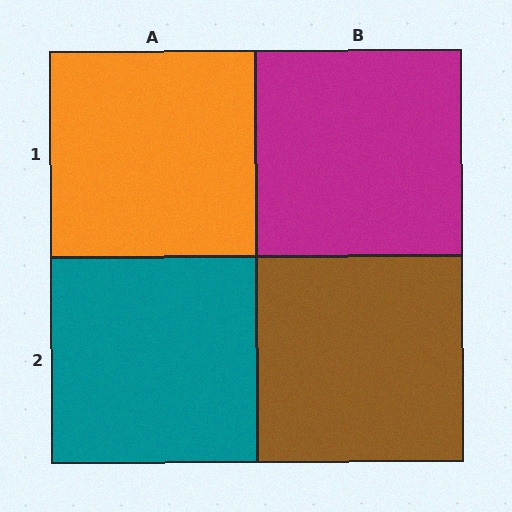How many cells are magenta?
1 cell is magenta.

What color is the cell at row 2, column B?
Brown.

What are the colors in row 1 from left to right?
Orange, magenta.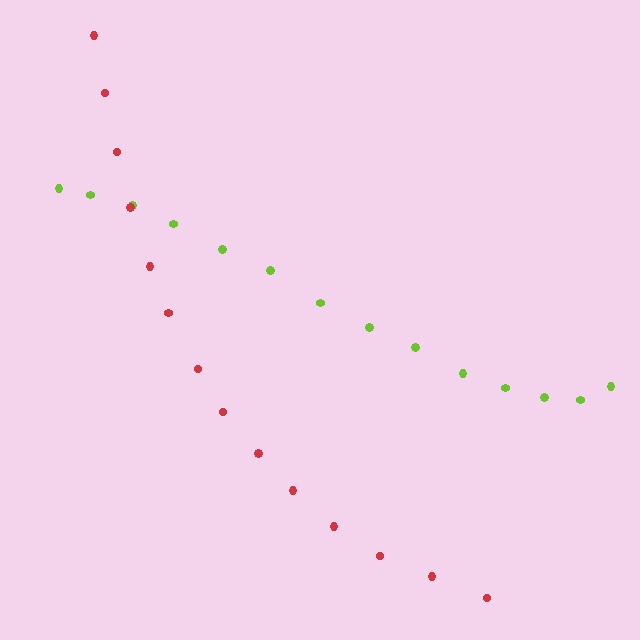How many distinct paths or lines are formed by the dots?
There are 2 distinct paths.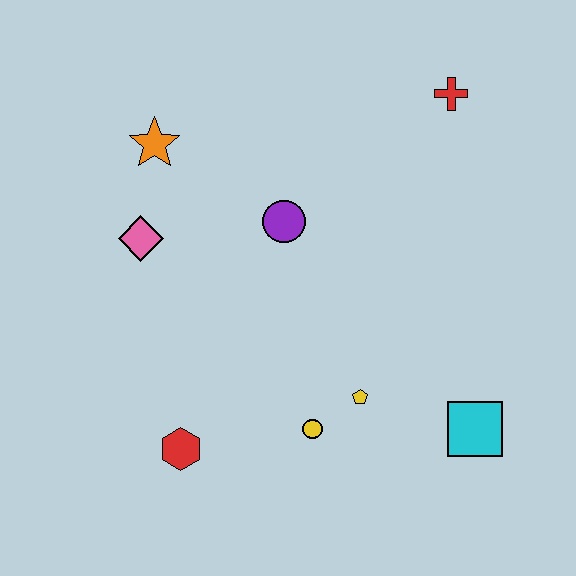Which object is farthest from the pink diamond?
The cyan square is farthest from the pink diamond.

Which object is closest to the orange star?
The pink diamond is closest to the orange star.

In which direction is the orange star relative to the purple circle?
The orange star is to the left of the purple circle.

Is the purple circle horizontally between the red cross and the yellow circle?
No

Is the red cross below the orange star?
No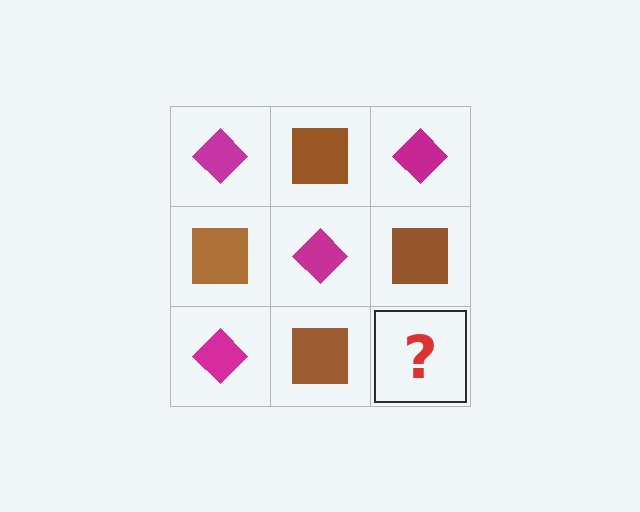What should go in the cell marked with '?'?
The missing cell should contain a magenta diamond.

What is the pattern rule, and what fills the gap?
The rule is that it alternates magenta diamond and brown square in a checkerboard pattern. The gap should be filled with a magenta diamond.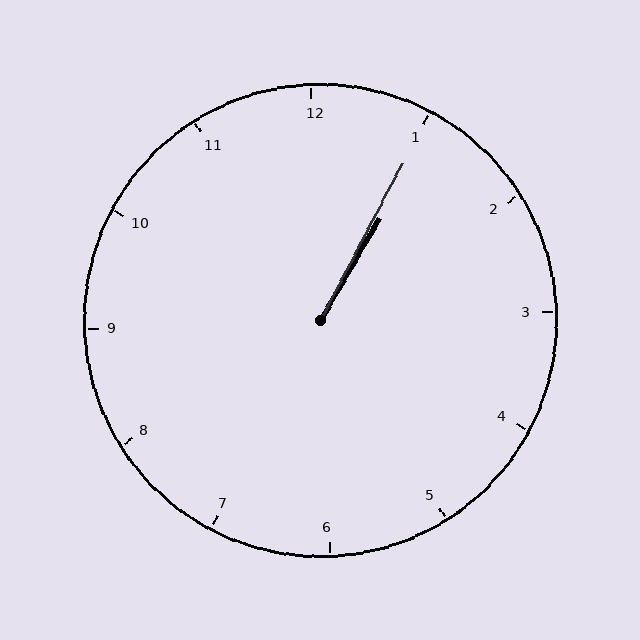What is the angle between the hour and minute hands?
Approximately 2 degrees.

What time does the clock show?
1:05.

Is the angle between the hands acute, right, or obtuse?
It is acute.